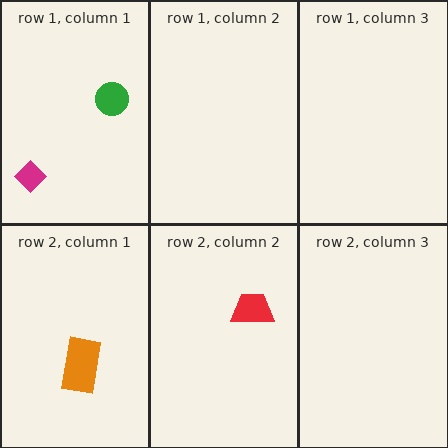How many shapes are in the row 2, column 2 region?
1.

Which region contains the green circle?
The row 1, column 1 region.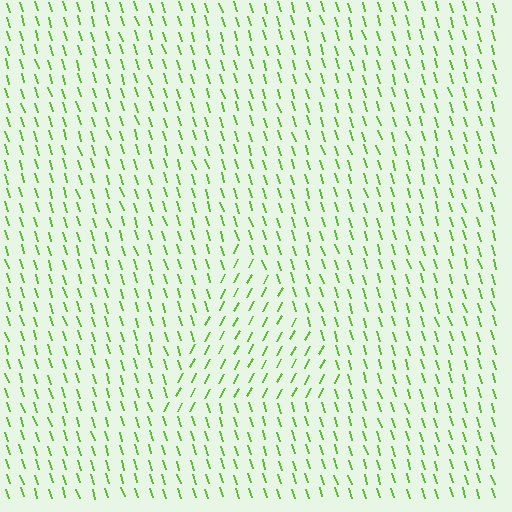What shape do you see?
I see a triangle.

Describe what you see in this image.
The image is filled with small lime line segments. A triangle region in the image has lines oriented differently from the surrounding lines, creating a visible texture boundary.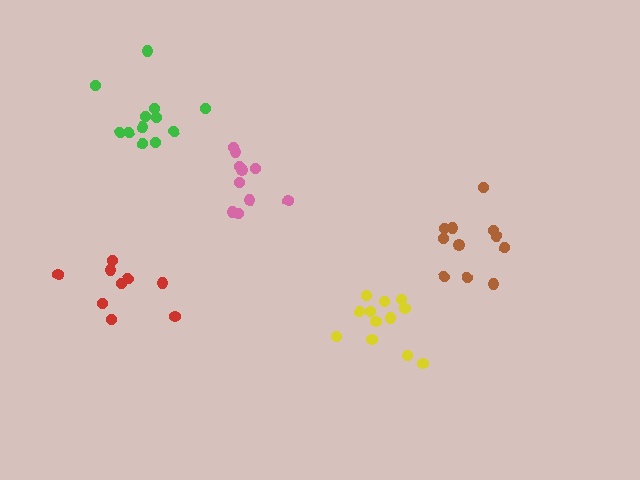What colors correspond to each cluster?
The clusters are colored: green, red, brown, pink, yellow.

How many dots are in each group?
Group 1: 12 dots, Group 2: 9 dots, Group 3: 11 dots, Group 4: 10 dots, Group 5: 12 dots (54 total).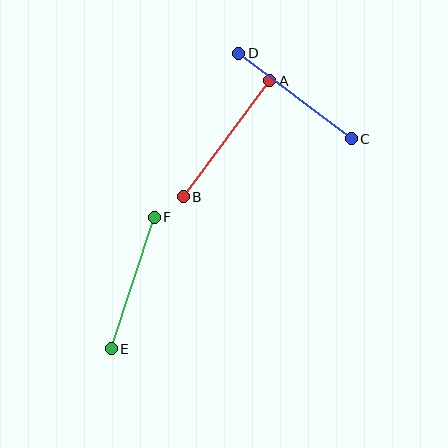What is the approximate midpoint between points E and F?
The midpoint is at approximately (133, 283) pixels.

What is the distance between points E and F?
The distance is approximately 138 pixels.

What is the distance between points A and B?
The distance is approximately 145 pixels.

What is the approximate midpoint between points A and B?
The midpoint is at approximately (226, 139) pixels.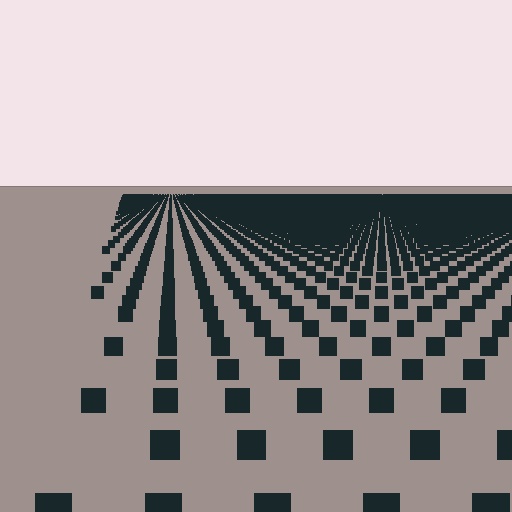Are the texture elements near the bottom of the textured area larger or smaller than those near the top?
Larger. Near the bottom, elements are closer to the viewer and appear at a bigger on-screen size.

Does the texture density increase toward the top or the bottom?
Density increases toward the top.